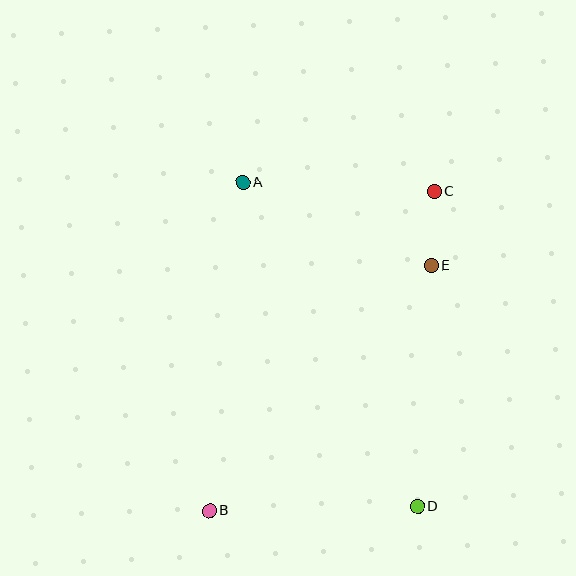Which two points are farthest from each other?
Points B and C are farthest from each other.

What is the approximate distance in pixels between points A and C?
The distance between A and C is approximately 192 pixels.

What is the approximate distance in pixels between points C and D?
The distance between C and D is approximately 316 pixels.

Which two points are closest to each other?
Points C and E are closest to each other.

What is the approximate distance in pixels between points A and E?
The distance between A and E is approximately 206 pixels.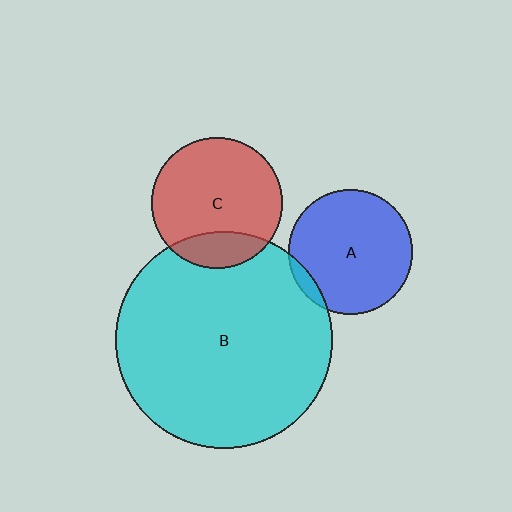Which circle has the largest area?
Circle B (cyan).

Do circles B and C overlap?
Yes.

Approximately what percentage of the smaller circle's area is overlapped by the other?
Approximately 20%.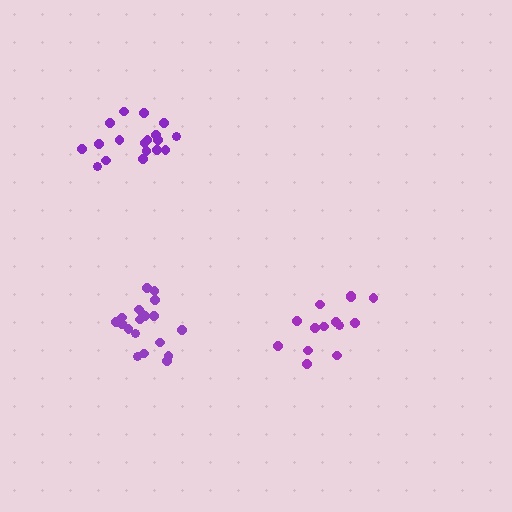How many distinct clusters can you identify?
There are 3 distinct clusters.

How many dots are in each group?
Group 1: 19 dots, Group 2: 18 dots, Group 3: 14 dots (51 total).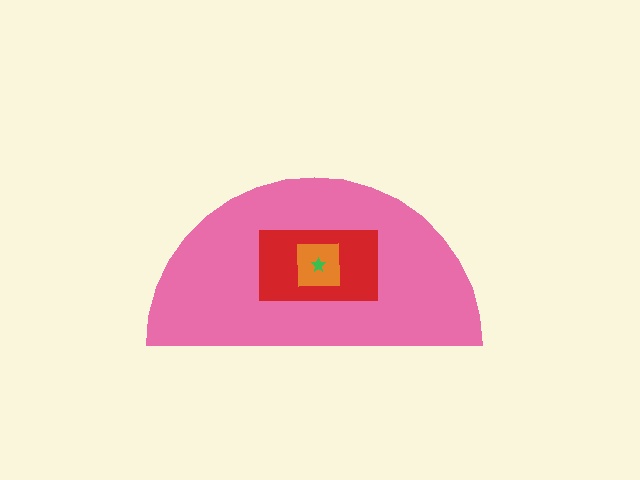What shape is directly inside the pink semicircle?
The red rectangle.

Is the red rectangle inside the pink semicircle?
Yes.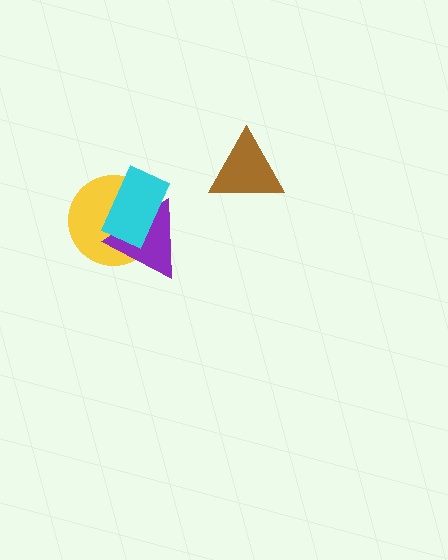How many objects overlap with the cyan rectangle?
2 objects overlap with the cyan rectangle.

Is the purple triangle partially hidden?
Yes, it is partially covered by another shape.